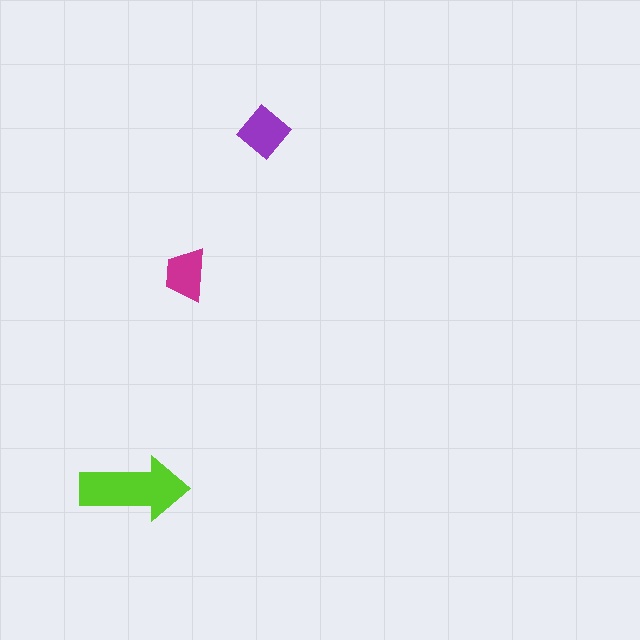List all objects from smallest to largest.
The magenta trapezoid, the purple diamond, the lime arrow.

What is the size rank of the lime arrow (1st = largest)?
1st.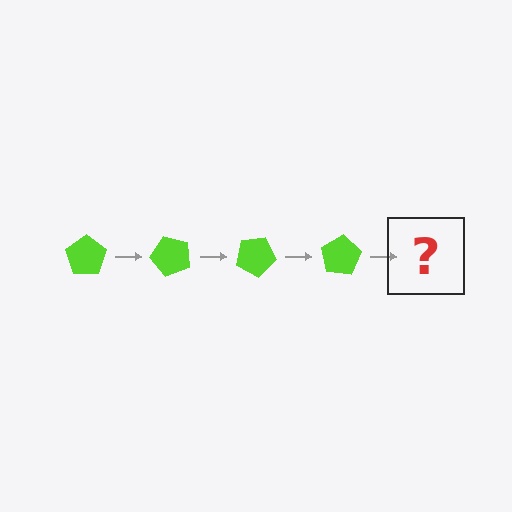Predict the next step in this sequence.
The next step is a lime pentagon rotated 200 degrees.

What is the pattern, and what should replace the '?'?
The pattern is that the pentagon rotates 50 degrees each step. The '?' should be a lime pentagon rotated 200 degrees.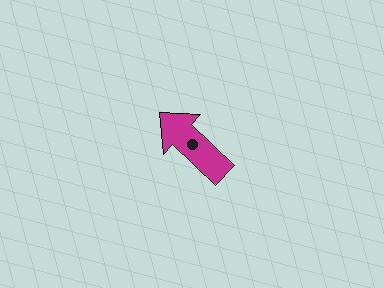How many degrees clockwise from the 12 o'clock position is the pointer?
Approximately 314 degrees.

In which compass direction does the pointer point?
Northwest.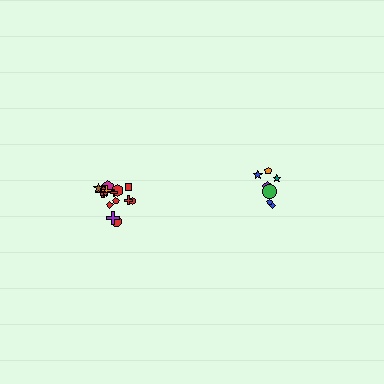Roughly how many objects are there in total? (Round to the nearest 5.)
Roughly 20 objects in total.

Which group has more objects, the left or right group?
The left group.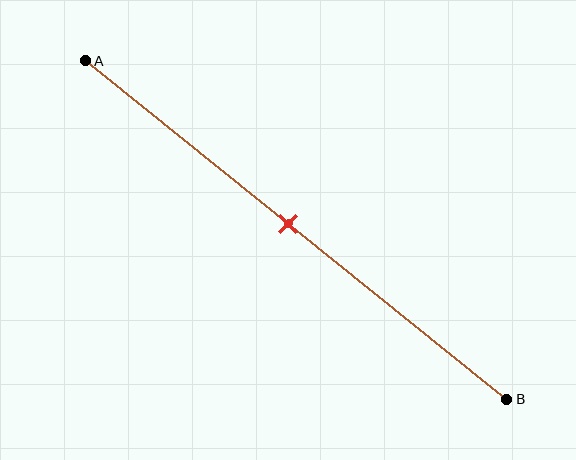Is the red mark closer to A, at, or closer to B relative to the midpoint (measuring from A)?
The red mark is approximately at the midpoint of segment AB.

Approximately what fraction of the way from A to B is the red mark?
The red mark is approximately 50% of the way from A to B.